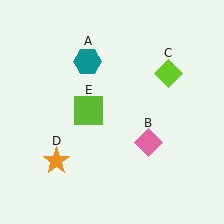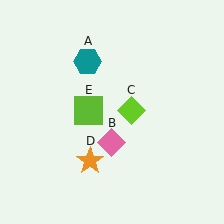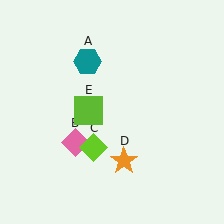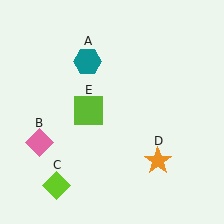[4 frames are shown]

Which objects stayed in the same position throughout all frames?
Teal hexagon (object A) and lime square (object E) remained stationary.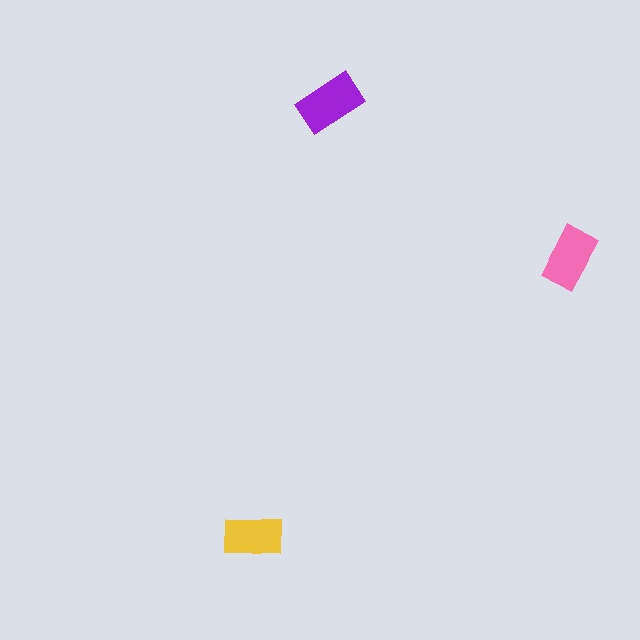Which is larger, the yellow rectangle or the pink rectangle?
The pink one.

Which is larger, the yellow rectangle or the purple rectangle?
The purple one.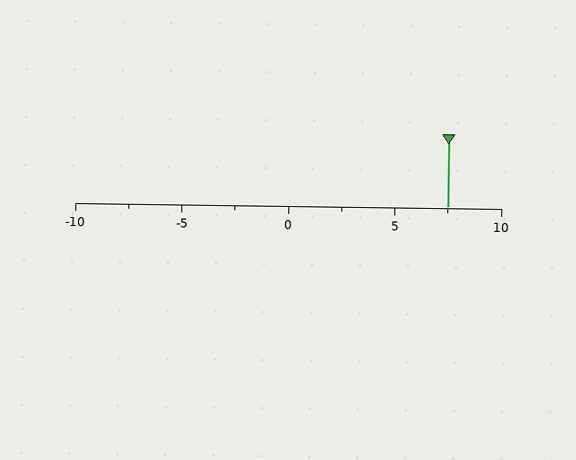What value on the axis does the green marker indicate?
The marker indicates approximately 7.5.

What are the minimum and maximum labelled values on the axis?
The axis runs from -10 to 10.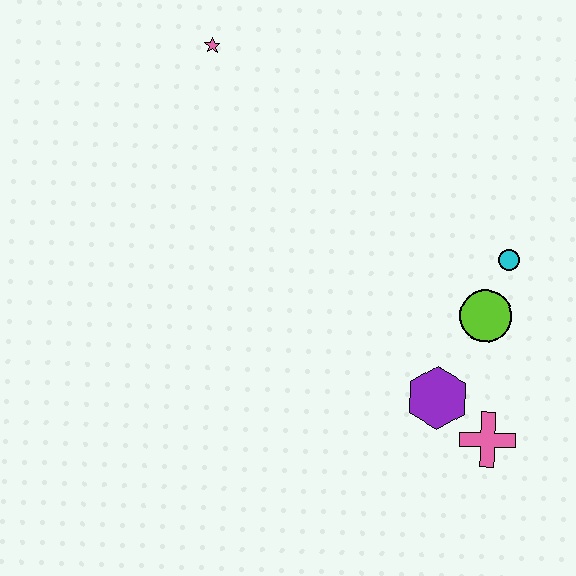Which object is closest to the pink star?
The cyan circle is closest to the pink star.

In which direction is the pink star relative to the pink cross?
The pink star is above the pink cross.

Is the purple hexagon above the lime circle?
No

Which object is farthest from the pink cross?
The pink star is farthest from the pink cross.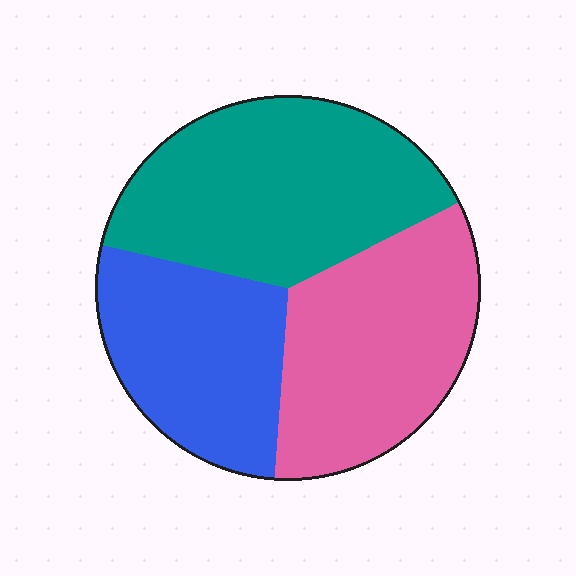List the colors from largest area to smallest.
From largest to smallest: teal, pink, blue.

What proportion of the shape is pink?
Pink takes up about one third (1/3) of the shape.